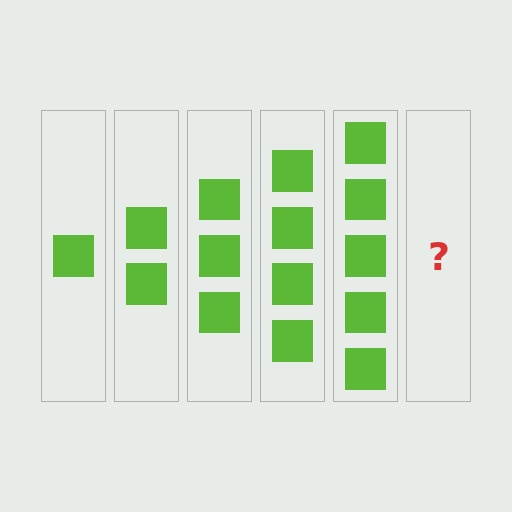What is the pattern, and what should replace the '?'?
The pattern is that each step adds one more square. The '?' should be 6 squares.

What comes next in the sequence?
The next element should be 6 squares.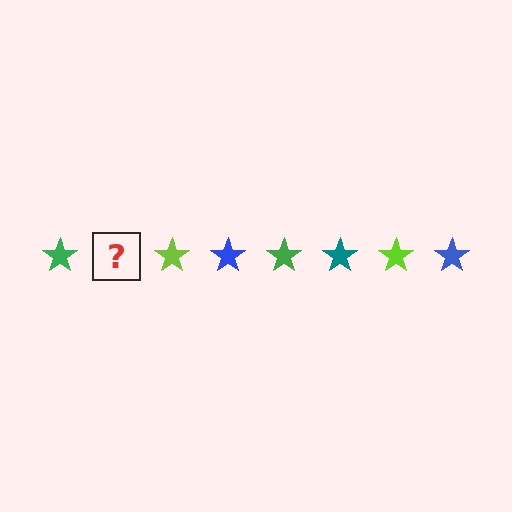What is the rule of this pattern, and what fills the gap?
The rule is that the pattern cycles through green, teal, lime, blue stars. The gap should be filled with a teal star.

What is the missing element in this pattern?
The missing element is a teal star.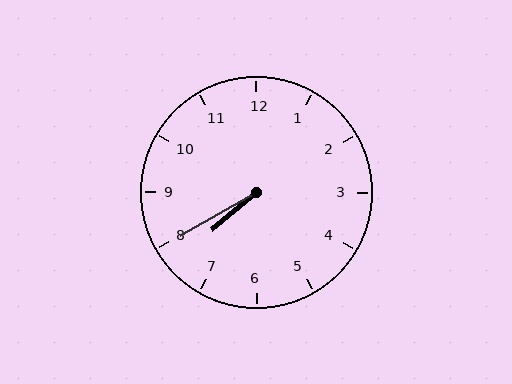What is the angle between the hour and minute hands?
Approximately 10 degrees.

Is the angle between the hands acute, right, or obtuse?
It is acute.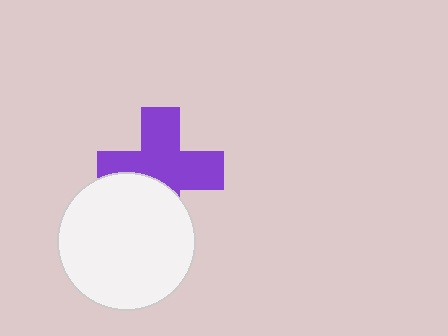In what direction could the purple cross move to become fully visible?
The purple cross could move up. That would shift it out from behind the white circle entirely.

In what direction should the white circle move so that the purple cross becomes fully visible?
The white circle should move down. That is the shortest direction to clear the overlap and leave the purple cross fully visible.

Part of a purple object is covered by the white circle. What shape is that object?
It is a cross.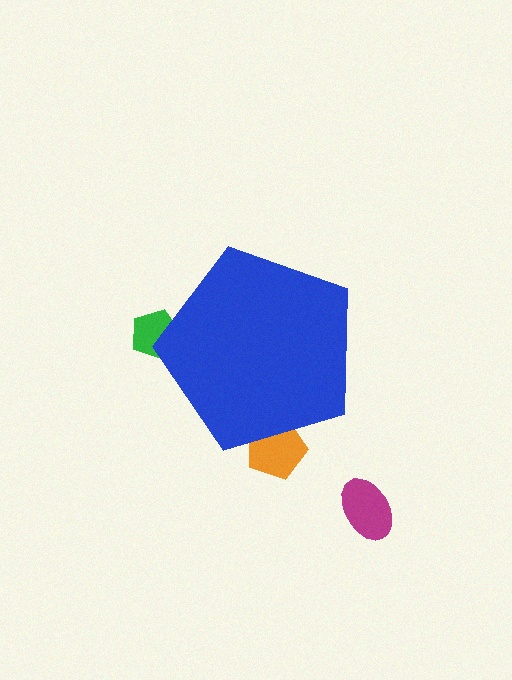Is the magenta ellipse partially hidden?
No, the magenta ellipse is fully visible.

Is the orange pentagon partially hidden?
Yes, the orange pentagon is partially hidden behind the blue pentagon.